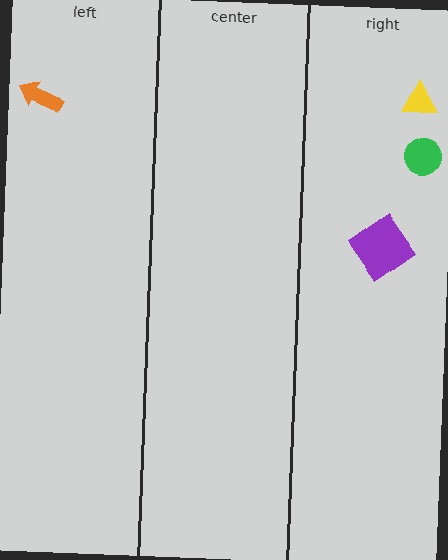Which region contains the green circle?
The right region.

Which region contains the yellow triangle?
The right region.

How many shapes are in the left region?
1.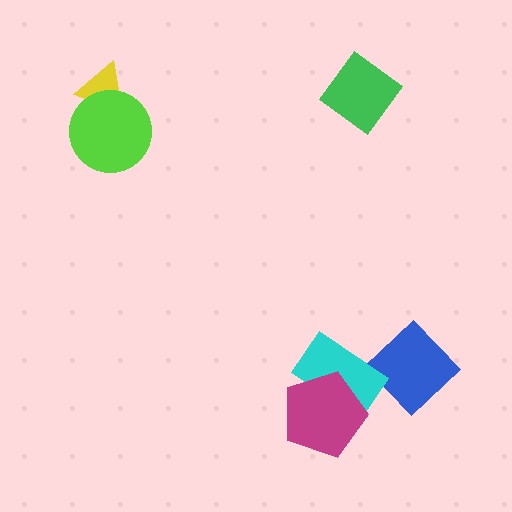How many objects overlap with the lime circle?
1 object overlaps with the lime circle.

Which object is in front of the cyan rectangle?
The magenta pentagon is in front of the cyan rectangle.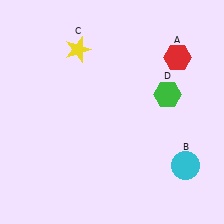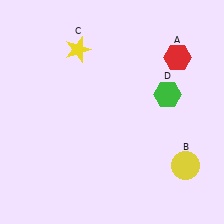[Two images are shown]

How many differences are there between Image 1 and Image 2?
There is 1 difference between the two images.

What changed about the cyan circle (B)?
In Image 1, B is cyan. In Image 2, it changed to yellow.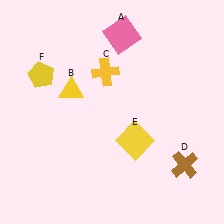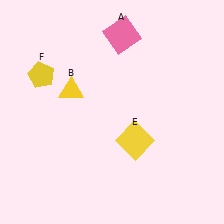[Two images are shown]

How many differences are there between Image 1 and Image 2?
There are 2 differences between the two images.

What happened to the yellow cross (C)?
The yellow cross (C) was removed in Image 2. It was in the top-left area of Image 1.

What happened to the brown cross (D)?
The brown cross (D) was removed in Image 2. It was in the bottom-right area of Image 1.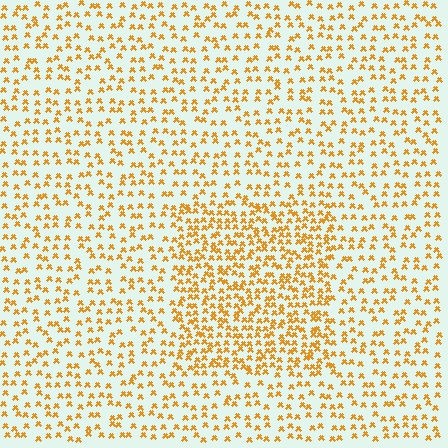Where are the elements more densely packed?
The elements are more densely packed inside the rectangle boundary.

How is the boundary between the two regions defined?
The boundary is defined by a change in element density (approximately 1.9x ratio). All elements are the same color, size, and shape.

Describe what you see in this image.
The image contains small orange elements arranged at two different densities. A rectangle-shaped region is visible where the elements are more densely packed than the surrounding area.